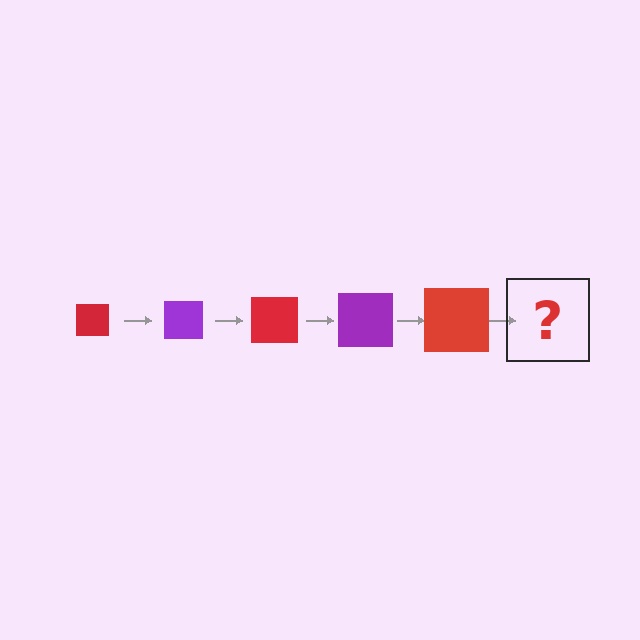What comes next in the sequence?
The next element should be a purple square, larger than the previous one.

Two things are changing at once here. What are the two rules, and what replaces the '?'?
The two rules are that the square grows larger each step and the color cycles through red and purple. The '?' should be a purple square, larger than the previous one.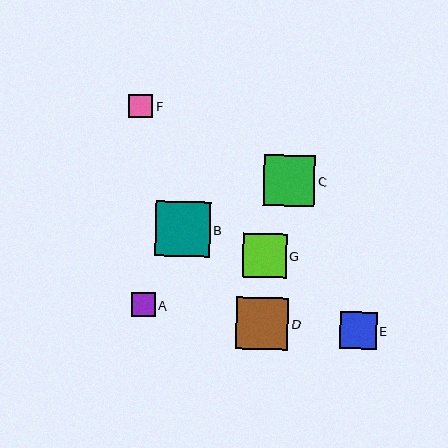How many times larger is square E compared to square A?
Square E is approximately 1.6 times the size of square A.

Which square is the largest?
Square B is the largest with a size of approximately 55 pixels.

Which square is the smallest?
Square A is the smallest with a size of approximately 23 pixels.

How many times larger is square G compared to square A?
Square G is approximately 1.9 times the size of square A.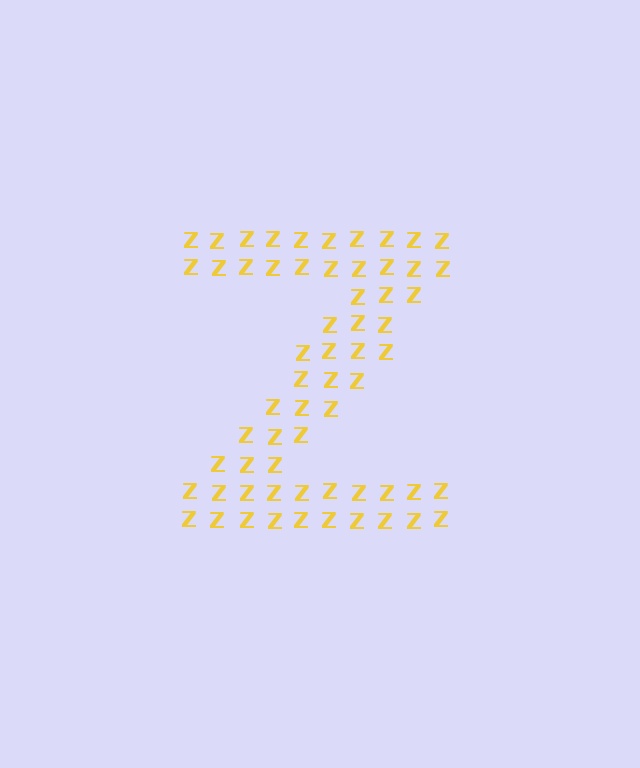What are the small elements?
The small elements are letter Z's.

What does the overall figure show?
The overall figure shows the letter Z.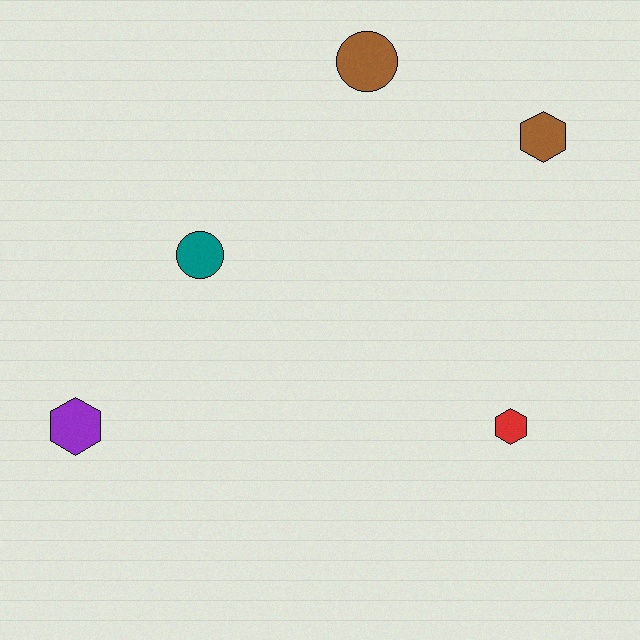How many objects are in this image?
There are 5 objects.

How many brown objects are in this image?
There are 2 brown objects.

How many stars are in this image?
There are no stars.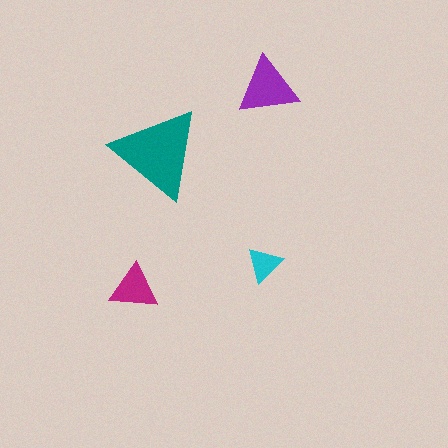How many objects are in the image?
There are 4 objects in the image.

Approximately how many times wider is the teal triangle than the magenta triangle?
About 2 times wider.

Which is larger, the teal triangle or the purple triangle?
The teal one.